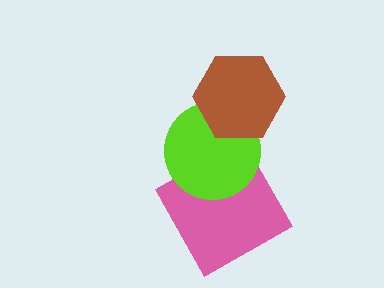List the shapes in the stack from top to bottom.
From top to bottom: the brown hexagon, the lime circle, the pink square.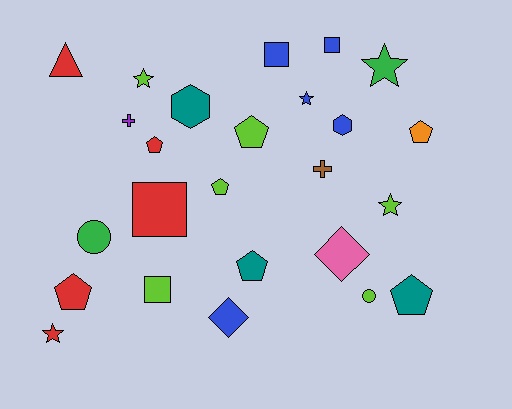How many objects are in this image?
There are 25 objects.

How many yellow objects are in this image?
There are no yellow objects.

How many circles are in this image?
There are 2 circles.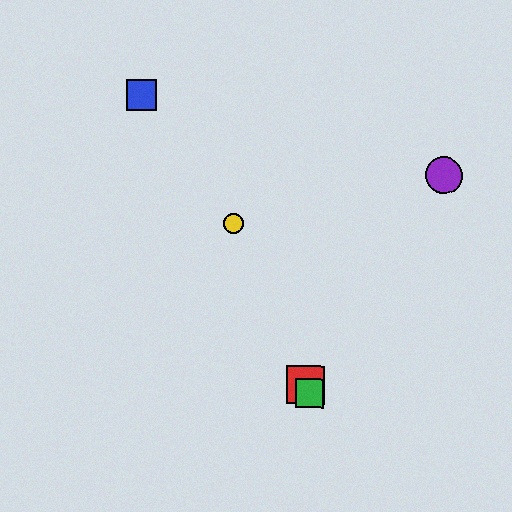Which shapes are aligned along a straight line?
The red square, the green square, the yellow circle are aligned along a straight line.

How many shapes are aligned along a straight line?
3 shapes (the red square, the green square, the yellow circle) are aligned along a straight line.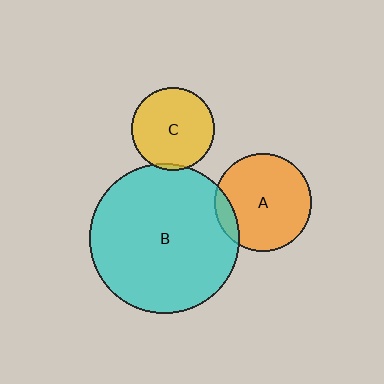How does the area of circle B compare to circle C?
Approximately 3.3 times.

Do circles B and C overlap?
Yes.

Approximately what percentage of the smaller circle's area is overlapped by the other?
Approximately 5%.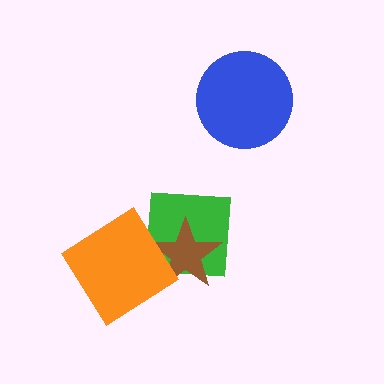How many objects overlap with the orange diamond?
1 object overlaps with the orange diamond.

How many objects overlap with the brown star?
2 objects overlap with the brown star.